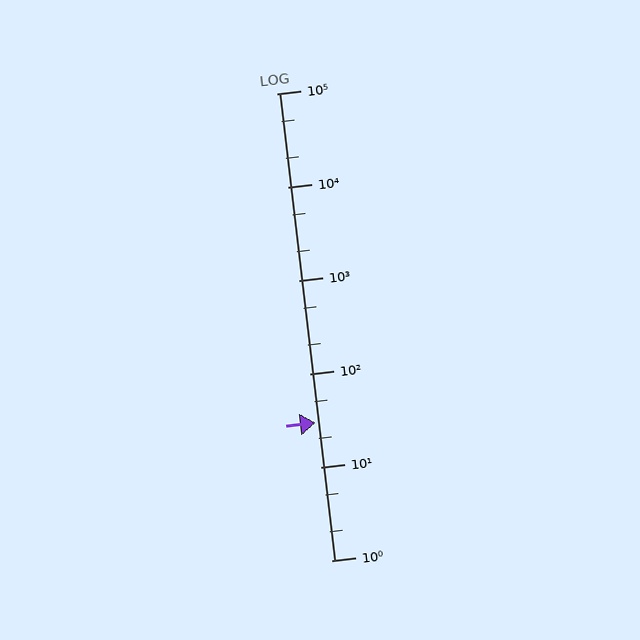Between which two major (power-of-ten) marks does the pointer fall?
The pointer is between 10 and 100.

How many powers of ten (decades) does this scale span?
The scale spans 5 decades, from 1 to 100000.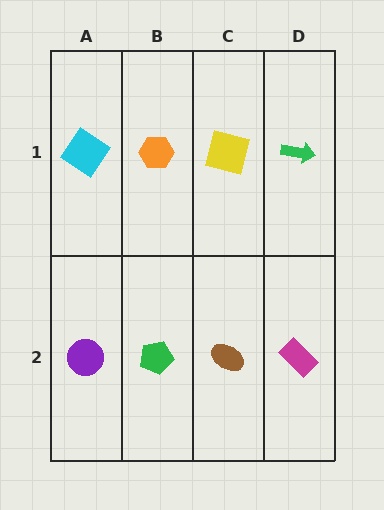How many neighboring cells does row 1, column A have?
2.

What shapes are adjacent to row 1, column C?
A brown ellipse (row 2, column C), an orange hexagon (row 1, column B), a green arrow (row 1, column D).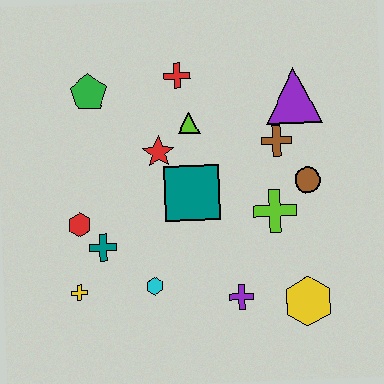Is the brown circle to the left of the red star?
No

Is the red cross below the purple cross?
No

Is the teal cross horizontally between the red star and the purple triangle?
No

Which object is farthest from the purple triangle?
The yellow cross is farthest from the purple triangle.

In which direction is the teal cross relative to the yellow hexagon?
The teal cross is to the left of the yellow hexagon.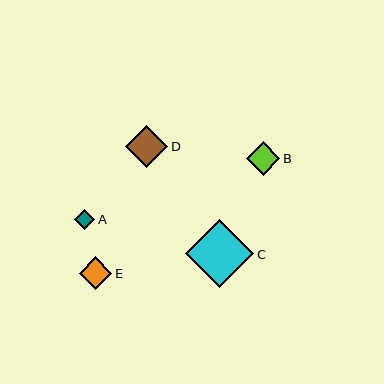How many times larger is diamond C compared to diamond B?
Diamond C is approximately 2.0 times the size of diamond B.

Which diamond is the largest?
Diamond C is the largest with a size of approximately 68 pixels.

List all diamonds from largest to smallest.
From largest to smallest: C, D, B, E, A.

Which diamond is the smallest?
Diamond A is the smallest with a size of approximately 20 pixels.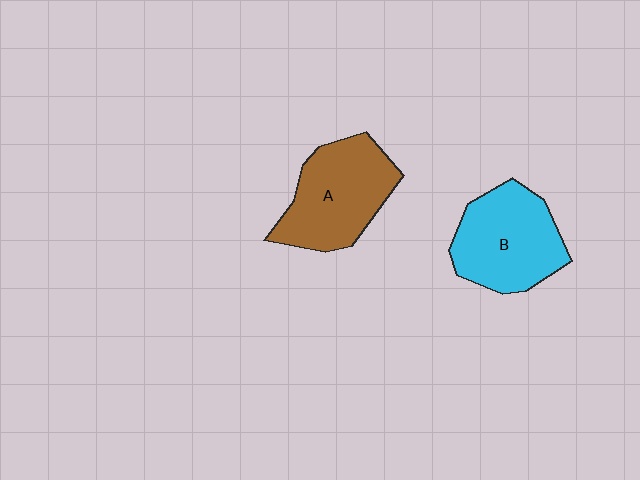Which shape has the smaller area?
Shape B (cyan).